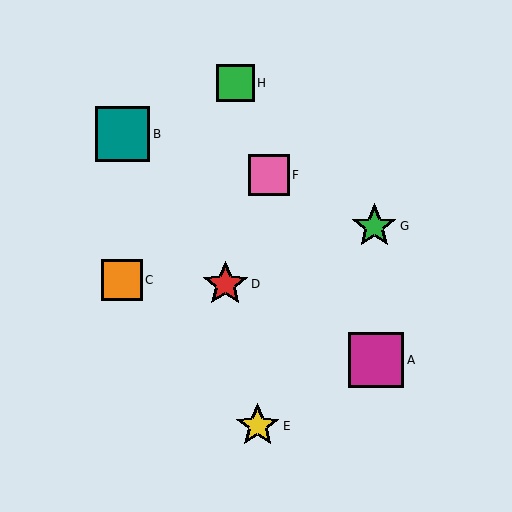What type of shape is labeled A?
Shape A is a magenta square.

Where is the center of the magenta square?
The center of the magenta square is at (376, 360).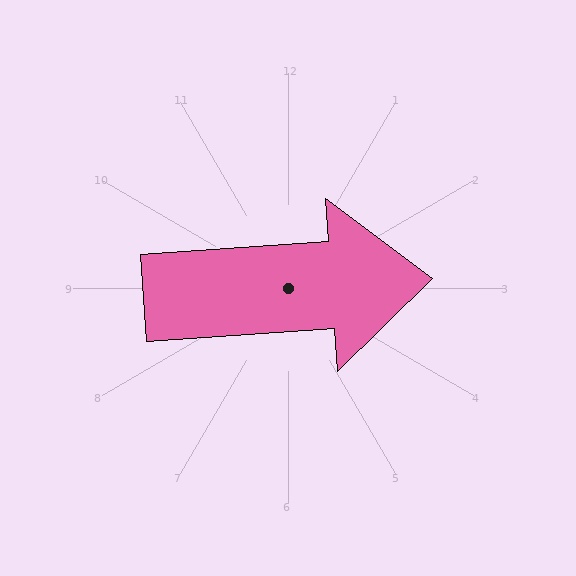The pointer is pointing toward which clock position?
Roughly 3 o'clock.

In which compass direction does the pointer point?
East.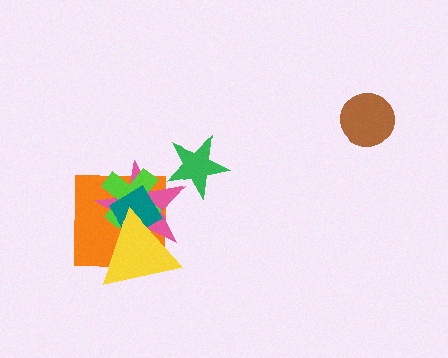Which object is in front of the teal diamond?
The yellow triangle is in front of the teal diamond.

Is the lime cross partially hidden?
Yes, it is partially covered by another shape.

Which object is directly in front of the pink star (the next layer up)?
The lime cross is directly in front of the pink star.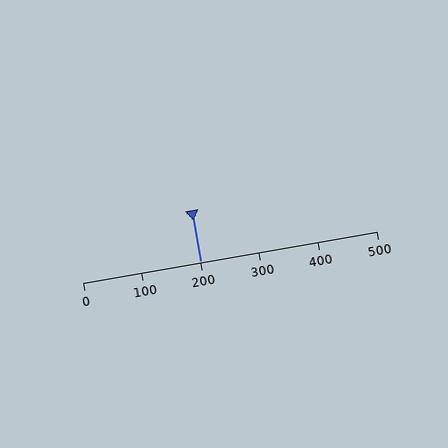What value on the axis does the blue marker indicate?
The marker indicates approximately 200.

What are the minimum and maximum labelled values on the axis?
The axis runs from 0 to 500.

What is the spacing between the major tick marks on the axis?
The major ticks are spaced 100 apart.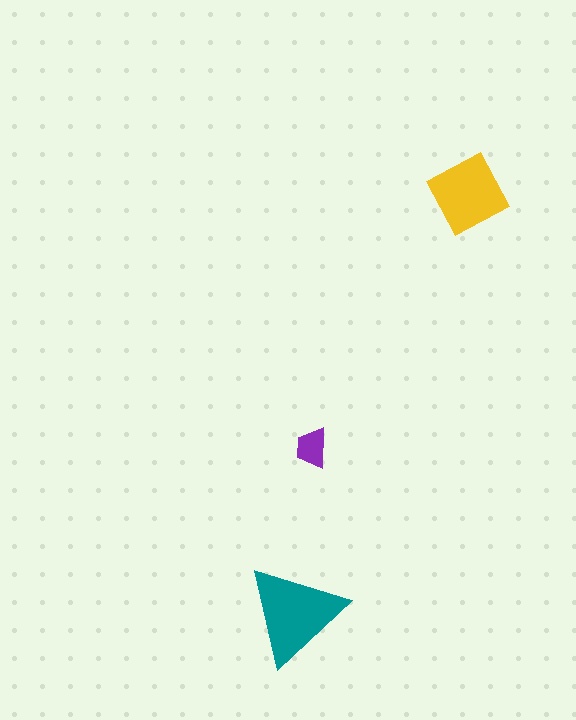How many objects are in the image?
There are 3 objects in the image.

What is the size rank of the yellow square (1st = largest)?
2nd.